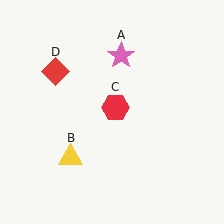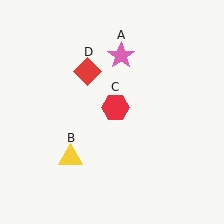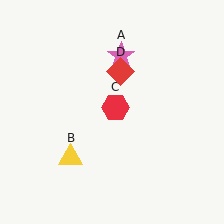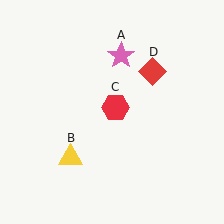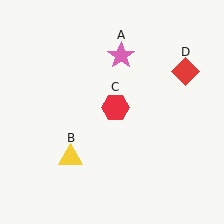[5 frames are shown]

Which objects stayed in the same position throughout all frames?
Pink star (object A) and yellow triangle (object B) and red hexagon (object C) remained stationary.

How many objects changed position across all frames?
1 object changed position: red diamond (object D).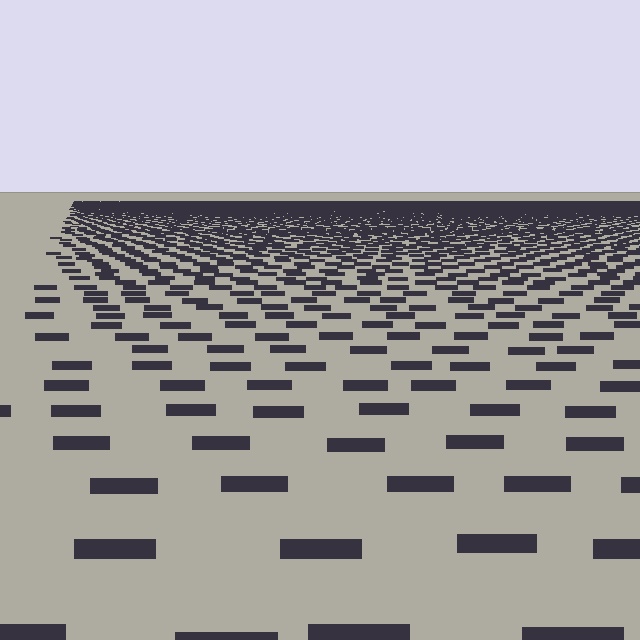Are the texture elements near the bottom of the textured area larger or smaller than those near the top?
Larger. Near the bottom, elements are closer to the viewer and appear at a bigger on-screen size.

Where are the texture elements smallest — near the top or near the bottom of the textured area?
Near the top.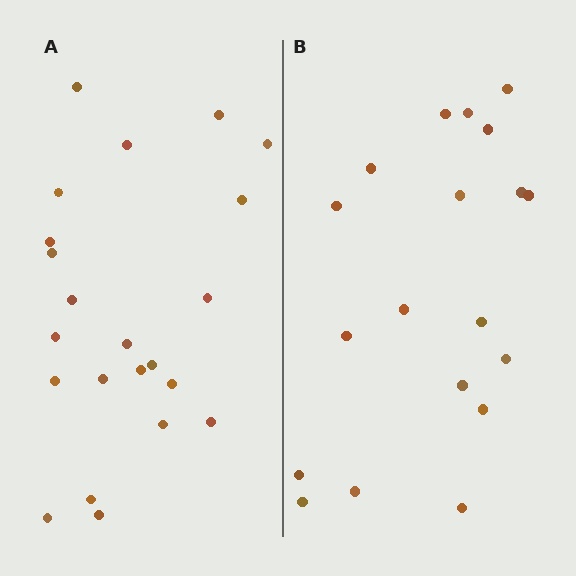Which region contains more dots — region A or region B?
Region A (the left region) has more dots.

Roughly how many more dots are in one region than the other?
Region A has just a few more — roughly 2 or 3 more dots than region B.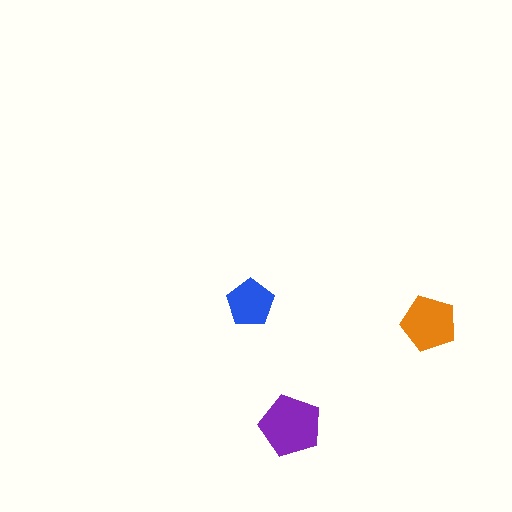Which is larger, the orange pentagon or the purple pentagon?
The purple one.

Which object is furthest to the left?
The blue pentagon is leftmost.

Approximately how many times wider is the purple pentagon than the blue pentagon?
About 1.5 times wider.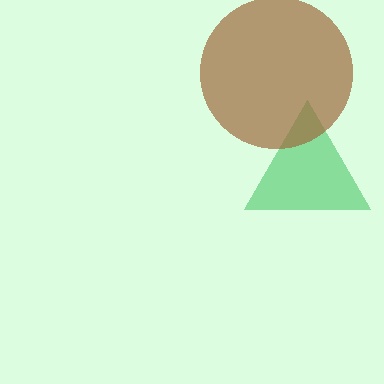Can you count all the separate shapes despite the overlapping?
Yes, there are 2 separate shapes.